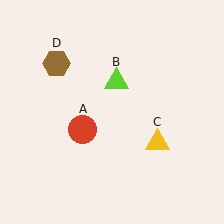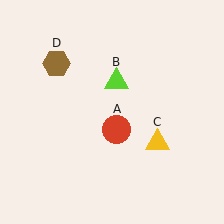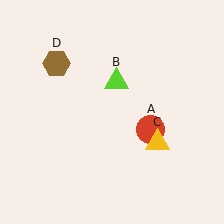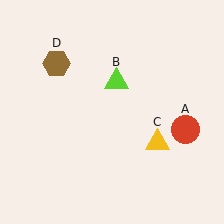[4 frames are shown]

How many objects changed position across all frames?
1 object changed position: red circle (object A).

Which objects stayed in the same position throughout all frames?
Lime triangle (object B) and yellow triangle (object C) and brown hexagon (object D) remained stationary.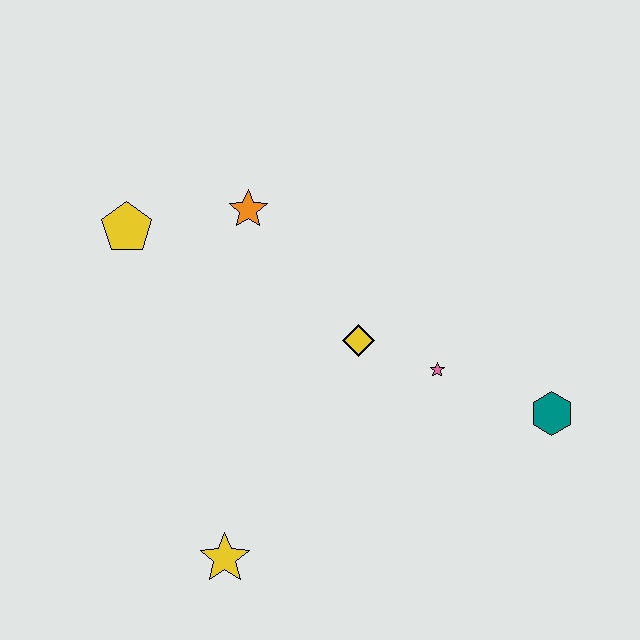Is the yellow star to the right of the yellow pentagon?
Yes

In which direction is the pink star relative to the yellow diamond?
The pink star is to the right of the yellow diamond.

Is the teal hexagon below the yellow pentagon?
Yes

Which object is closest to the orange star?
The yellow pentagon is closest to the orange star.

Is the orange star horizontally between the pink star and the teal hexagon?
No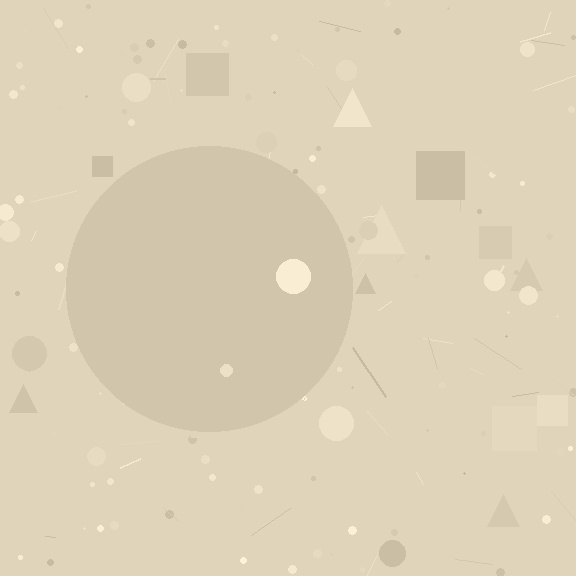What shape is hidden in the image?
A circle is hidden in the image.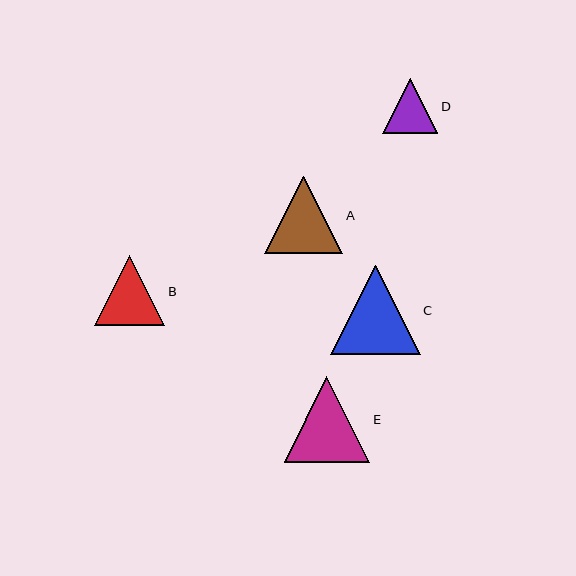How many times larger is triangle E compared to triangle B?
Triangle E is approximately 1.2 times the size of triangle B.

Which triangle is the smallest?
Triangle D is the smallest with a size of approximately 55 pixels.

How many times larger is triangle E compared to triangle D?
Triangle E is approximately 1.6 times the size of triangle D.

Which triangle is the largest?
Triangle C is the largest with a size of approximately 90 pixels.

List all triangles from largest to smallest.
From largest to smallest: C, E, A, B, D.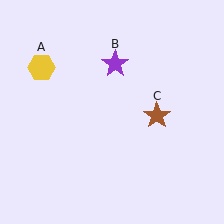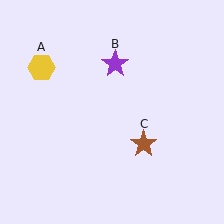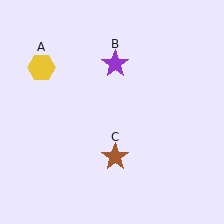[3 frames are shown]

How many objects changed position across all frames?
1 object changed position: brown star (object C).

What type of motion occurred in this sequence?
The brown star (object C) rotated clockwise around the center of the scene.